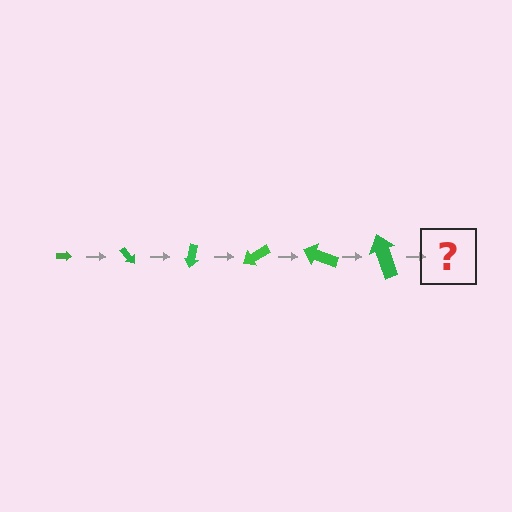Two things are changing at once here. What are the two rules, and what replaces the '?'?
The two rules are that the arrow grows larger each step and it rotates 50 degrees each step. The '?' should be an arrow, larger than the previous one and rotated 300 degrees from the start.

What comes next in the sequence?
The next element should be an arrow, larger than the previous one and rotated 300 degrees from the start.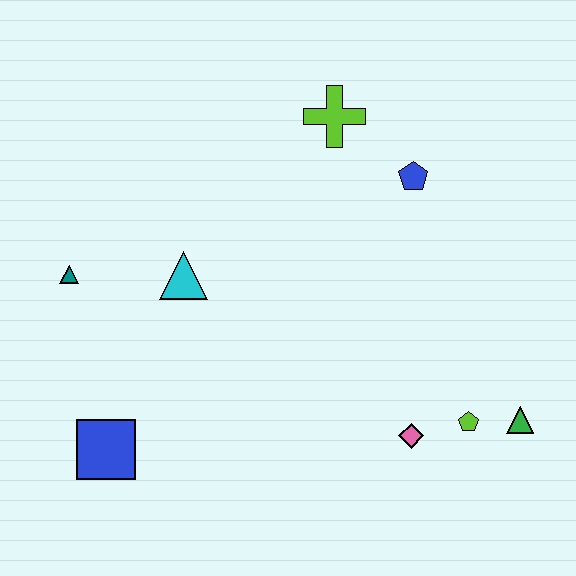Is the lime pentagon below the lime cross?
Yes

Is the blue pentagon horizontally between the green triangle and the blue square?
Yes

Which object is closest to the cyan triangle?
The teal triangle is closest to the cyan triangle.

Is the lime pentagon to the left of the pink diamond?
No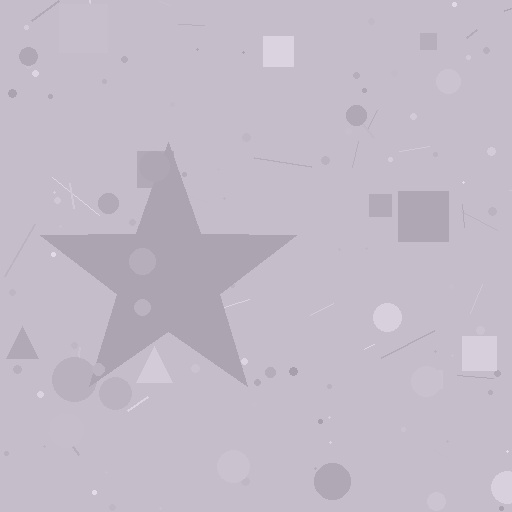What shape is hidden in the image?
A star is hidden in the image.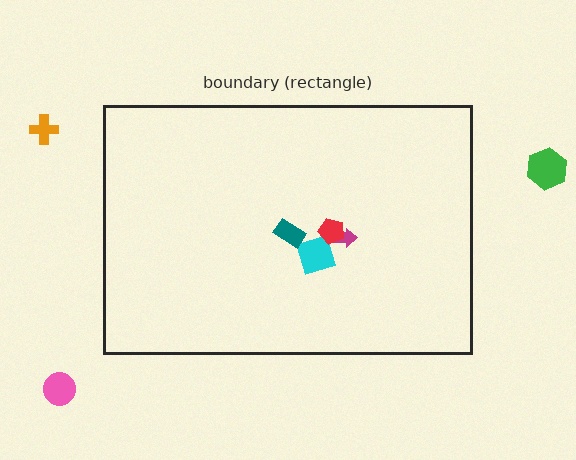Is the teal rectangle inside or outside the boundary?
Inside.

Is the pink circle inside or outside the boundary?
Outside.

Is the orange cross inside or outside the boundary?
Outside.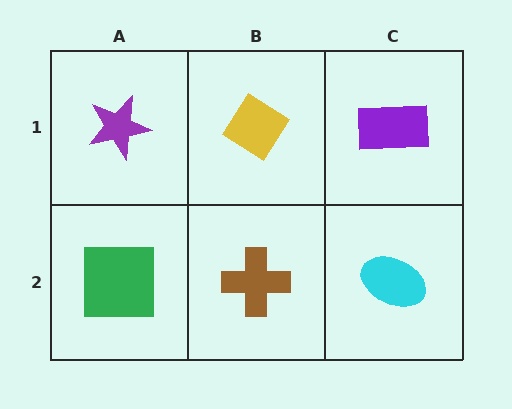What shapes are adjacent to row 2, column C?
A purple rectangle (row 1, column C), a brown cross (row 2, column B).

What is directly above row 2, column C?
A purple rectangle.